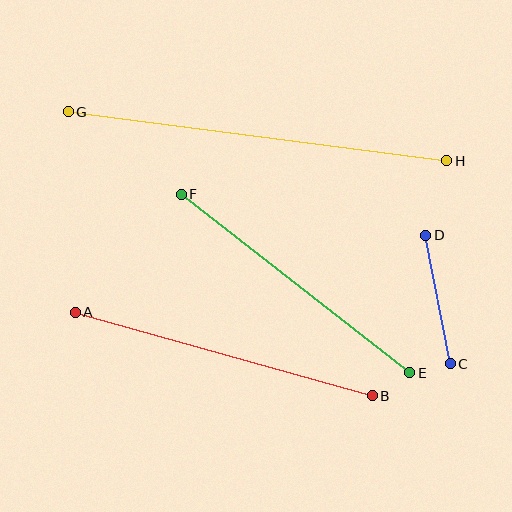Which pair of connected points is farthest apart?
Points G and H are farthest apart.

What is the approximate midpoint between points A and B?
The midpoint is at approximately (224, 354) pixels.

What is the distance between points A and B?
The distance is approximately 309 pixels.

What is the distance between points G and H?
The distance is approximately 382 pixels.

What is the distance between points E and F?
The distance is approximately 290 pixels.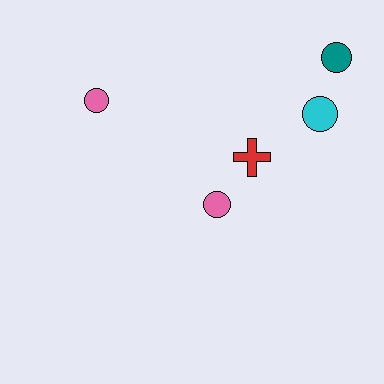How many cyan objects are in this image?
There is 1 cyan object.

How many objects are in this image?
There are 5 objects.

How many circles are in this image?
There are 4 circles.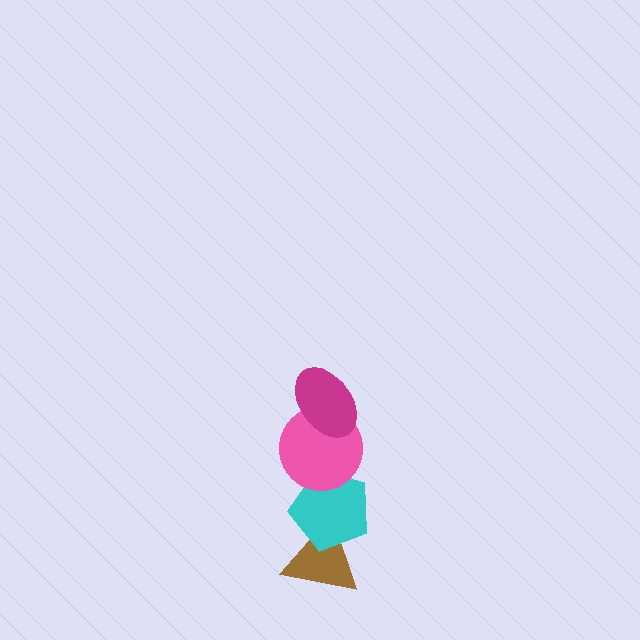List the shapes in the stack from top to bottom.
From top to bottom: the magenta ellipse, the pink circle, the cyan pentagon, the brown triangle.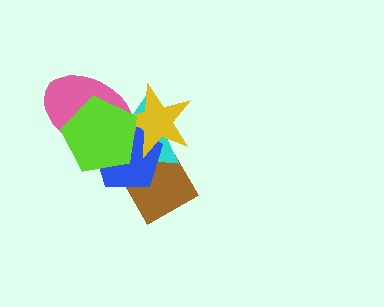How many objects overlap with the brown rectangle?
5 objects overlap with the brown rectangle.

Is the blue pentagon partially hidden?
Yes, it is partially covered by another shape.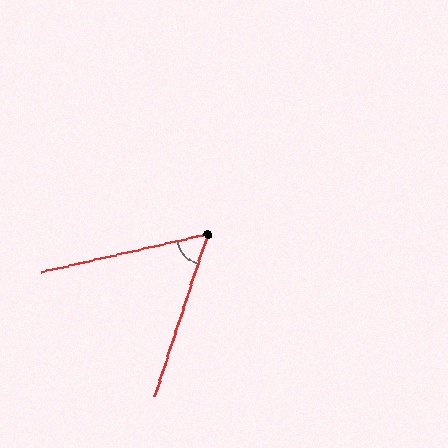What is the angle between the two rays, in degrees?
Approximately 59 degrees.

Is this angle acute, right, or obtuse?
It is acute.